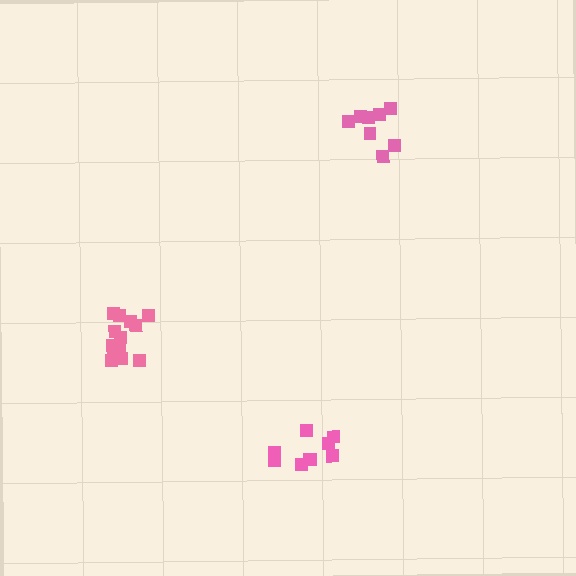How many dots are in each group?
Group 1: 8 dots, Group 2: 9 dots, Group 3: 13 dots (30 total).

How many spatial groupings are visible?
There are 3 spatial groupings.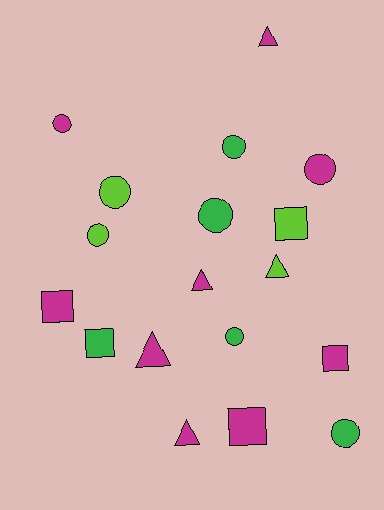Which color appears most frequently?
Magenta, with 9 objects.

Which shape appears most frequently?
Circle, with 8 objects.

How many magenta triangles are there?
There are 4 magenta triangles.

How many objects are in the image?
There are 18 objects.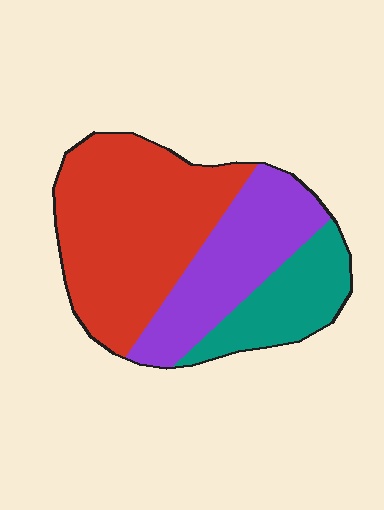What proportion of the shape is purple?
Purple covers 30% of the shape.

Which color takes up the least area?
Teal, at roughly 20%.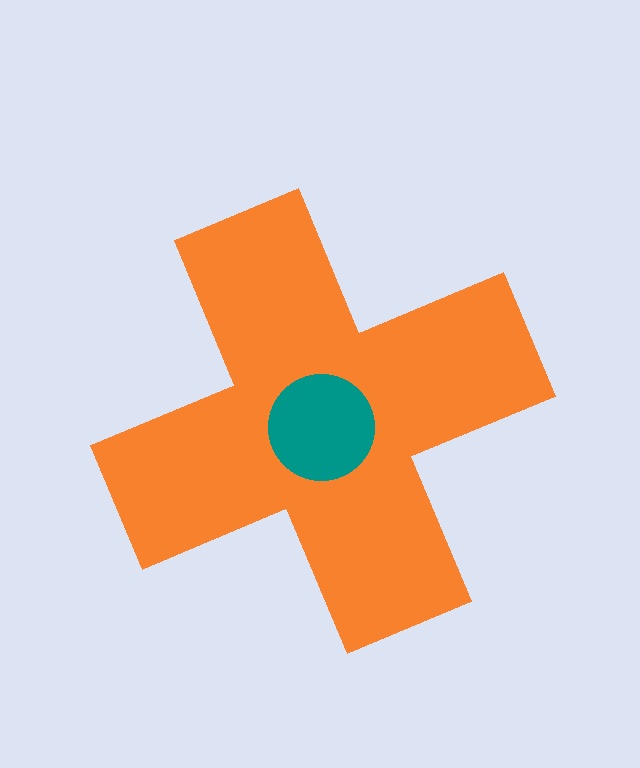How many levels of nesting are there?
2.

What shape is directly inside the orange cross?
The teal circle.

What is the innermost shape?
The teal circle.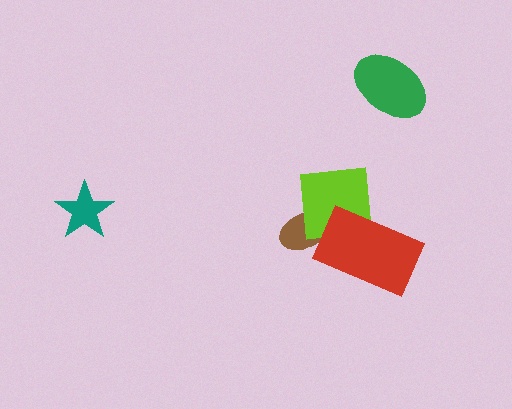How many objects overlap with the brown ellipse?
2 objects overlap with the brown ellipse.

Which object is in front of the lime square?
The red rectangle is in front of the lime square.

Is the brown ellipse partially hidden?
Yes, it is partially covered by another shape.